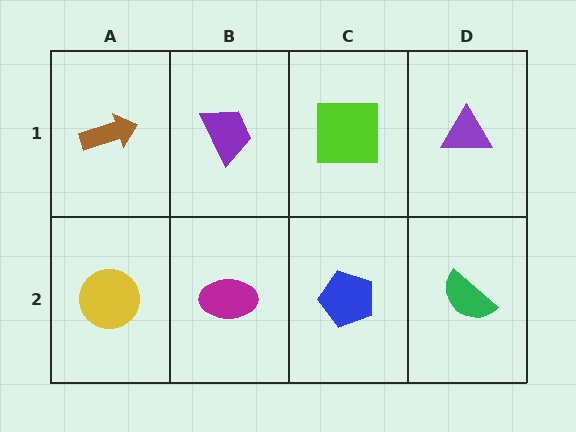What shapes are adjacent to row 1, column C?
A blue pentagon (row 2, column C), a purple trapezoid (row 1, column B), a purple triangle (row 1, column D).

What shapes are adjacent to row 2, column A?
A brown arrow (row 1, column A), a magenta ellipse (row 2, column B).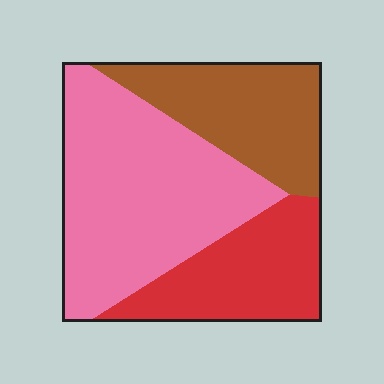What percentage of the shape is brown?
Brown covers roughly 25% of the shape.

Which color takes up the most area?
Pink, at roughly 50%.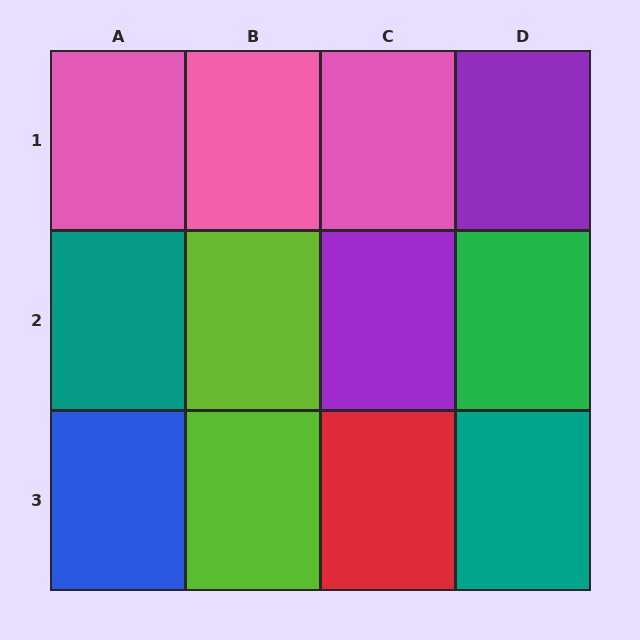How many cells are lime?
2 cells are lime.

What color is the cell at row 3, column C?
Red.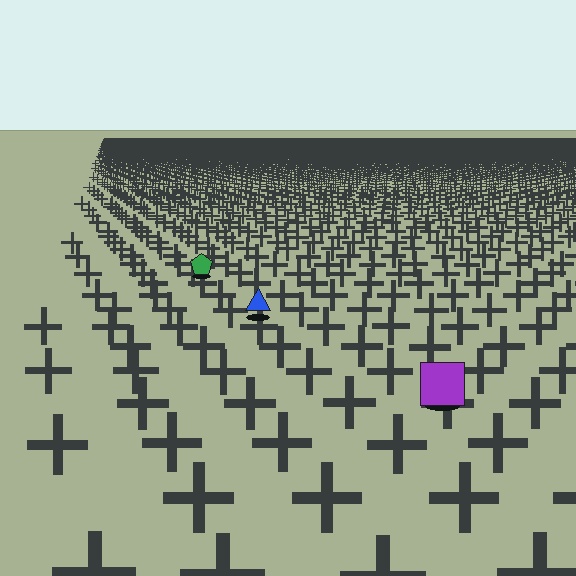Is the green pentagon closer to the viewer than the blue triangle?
No. The blue triangle is closer — you can tell from the texture gradient: the ground texture is coarser near it.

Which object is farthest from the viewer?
The green pentagon is farthest from the viewer. It appears smaller and the ground texture around it is denser.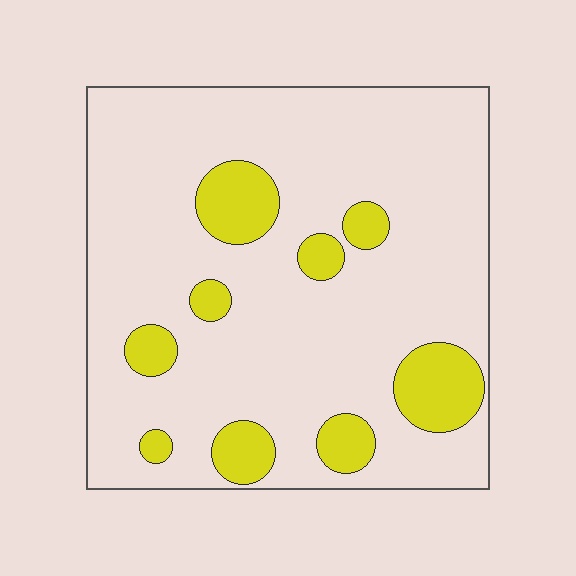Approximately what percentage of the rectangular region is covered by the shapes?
Approximately 15%.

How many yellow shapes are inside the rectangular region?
9.